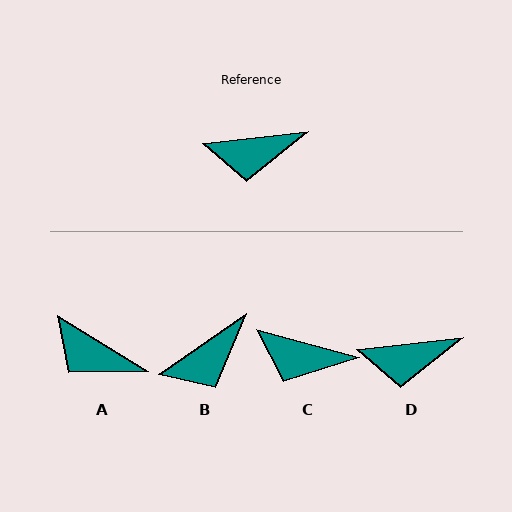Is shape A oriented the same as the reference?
No, it is off by about 38 degrees.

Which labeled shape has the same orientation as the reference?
D.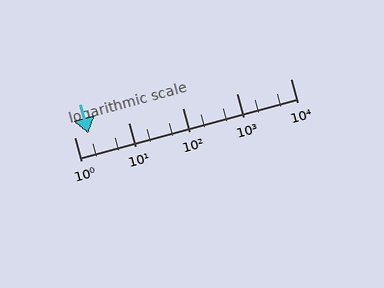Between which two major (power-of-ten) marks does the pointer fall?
The pointer is between 1 and 10.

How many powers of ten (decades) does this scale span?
The scale spans 4 decades, from 1 to 10000.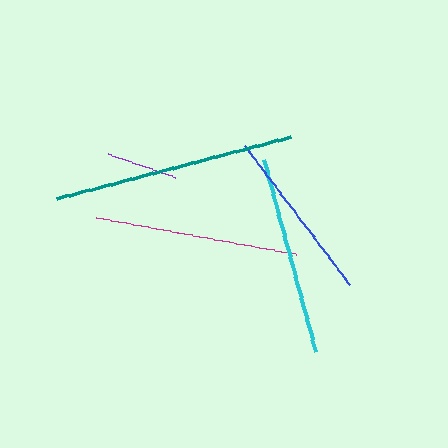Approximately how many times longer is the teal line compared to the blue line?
The teal line is approximately 1.4 times the length of the blue line.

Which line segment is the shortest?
The purple line is the shortest at approximately 71 pixels.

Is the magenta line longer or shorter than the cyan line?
The magenta line is longer than the cyan line.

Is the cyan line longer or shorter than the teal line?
The teal line is longer than the cyan line.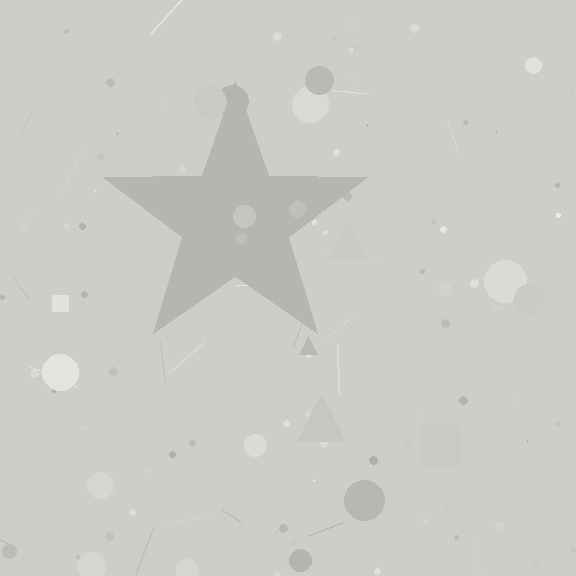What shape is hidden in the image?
A star is hidden in the image.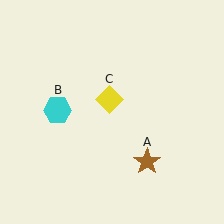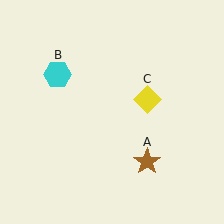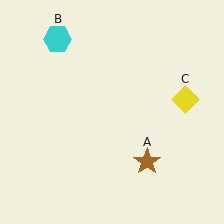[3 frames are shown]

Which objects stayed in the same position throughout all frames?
Brown star (object A) remained stationary.